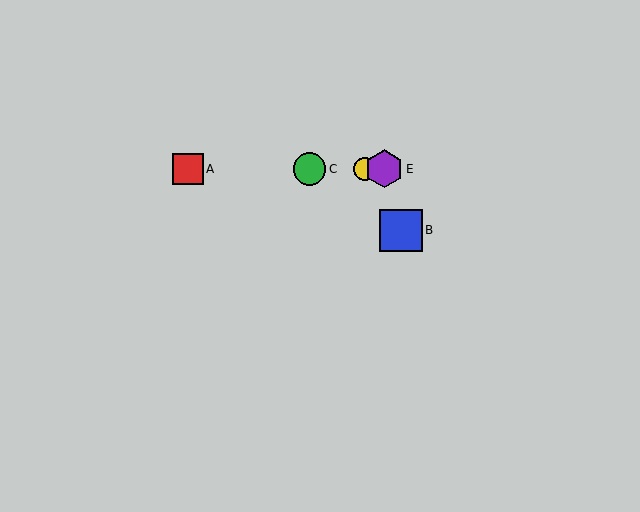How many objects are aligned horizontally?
4 objects (A, C, D, E) are aligned horizontally.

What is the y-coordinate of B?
Object B is at y≈230.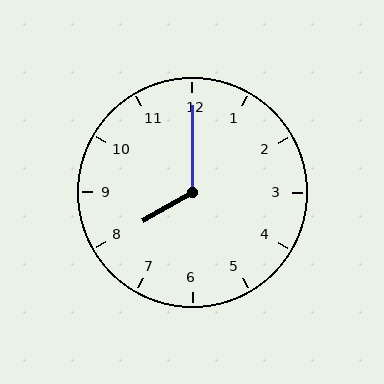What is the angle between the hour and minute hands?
Approximately 120 degrees.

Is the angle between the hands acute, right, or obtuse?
It is obtuse.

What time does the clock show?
8:00.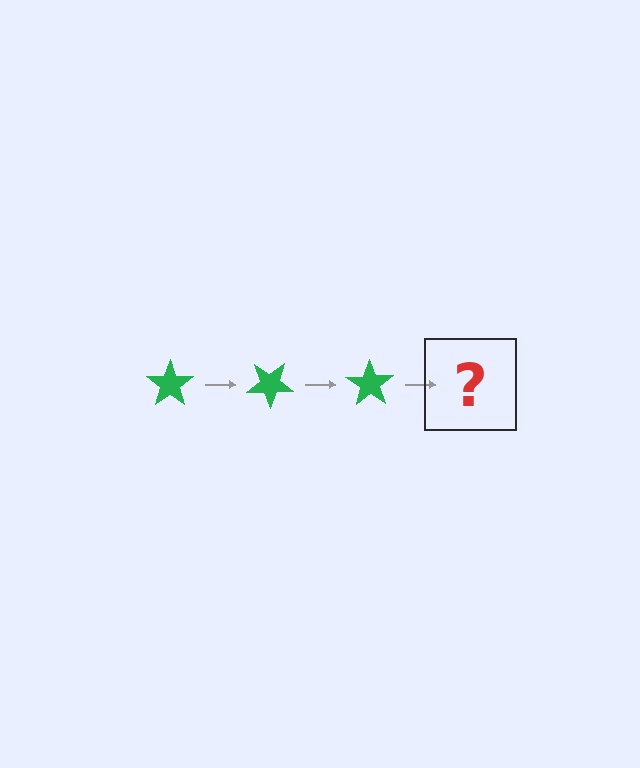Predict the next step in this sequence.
The next step is a green star rotated 105 degrees.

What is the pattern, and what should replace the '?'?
The pattern is that the star rotates 35 degrees each step. The '?' should be a green star rotated 105 degrees.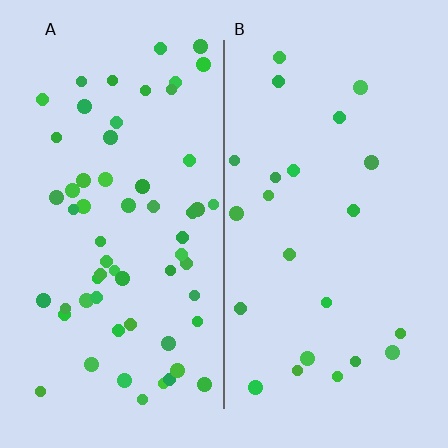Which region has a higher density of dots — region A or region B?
A (the left).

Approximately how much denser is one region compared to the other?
Approximately 2.6× — region A over region B.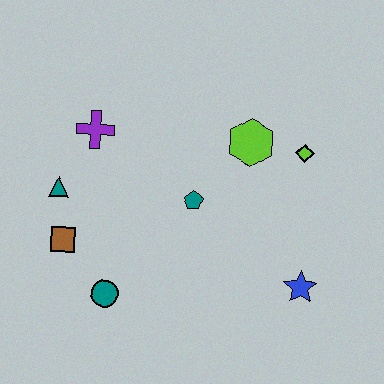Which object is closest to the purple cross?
The teal triangle is closest to the purple cross.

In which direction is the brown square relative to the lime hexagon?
The brown square is to the left of the lime hexagon.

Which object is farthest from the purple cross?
The blue star is farthest from the purple cross.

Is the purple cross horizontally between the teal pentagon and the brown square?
Yes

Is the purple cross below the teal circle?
No